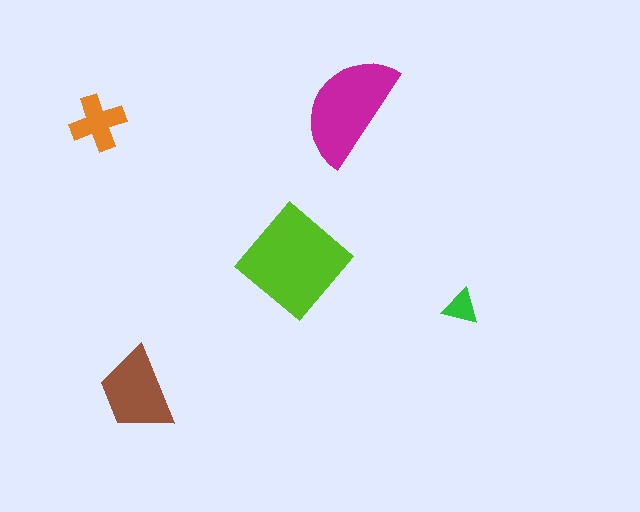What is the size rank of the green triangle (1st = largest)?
5th.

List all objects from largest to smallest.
The lime diamond, the magenta semicircle, the brown trapezoid, the orange cross, the green triangle.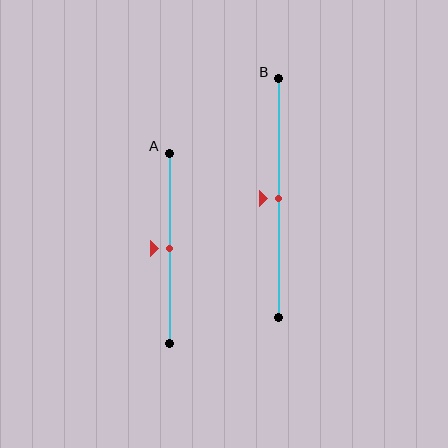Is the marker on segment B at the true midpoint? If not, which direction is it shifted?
Yes, the marker on segment B is at the true midpoint.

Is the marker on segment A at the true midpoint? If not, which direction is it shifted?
Yes, the marker on segment A is at the true midpoint.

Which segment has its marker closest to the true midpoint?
Segment A has its marker closest to the true midpoint.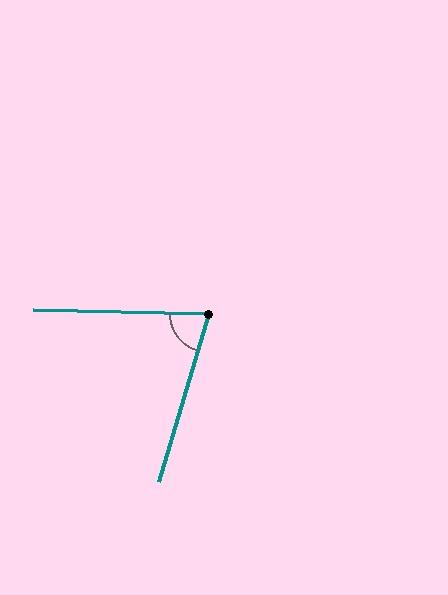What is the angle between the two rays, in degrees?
Approximately 75 degrees.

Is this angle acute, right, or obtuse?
It is acute.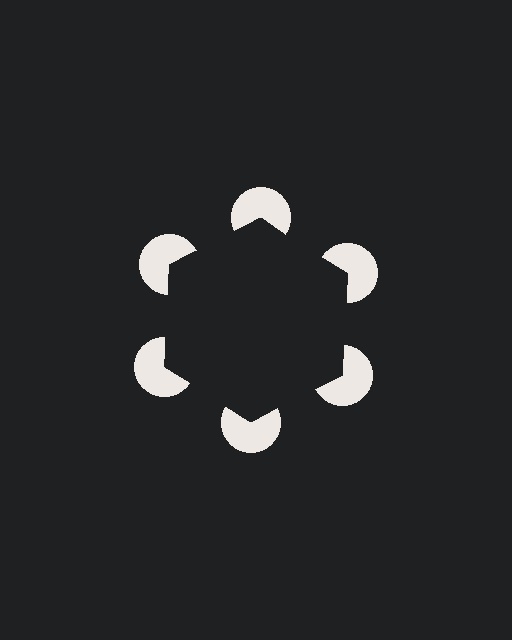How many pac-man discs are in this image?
There are 6 — one at each vertex of the illusory hexagon.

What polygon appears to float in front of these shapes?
An illusory hexagon — its edges are inferred from the aligned wedge cuts in the pac-man discs, not physically drawn.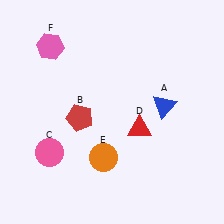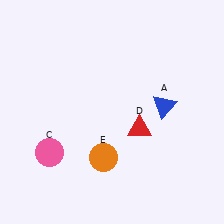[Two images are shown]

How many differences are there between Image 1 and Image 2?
There are 2 differences between the two images.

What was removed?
The red pentagon (B), the pink hexagon (F) were removed in Image 2.